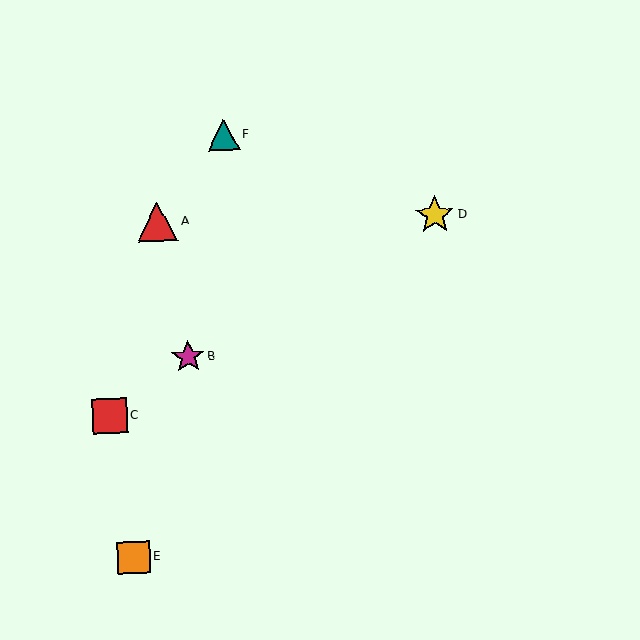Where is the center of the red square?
The center of the red square is at (110, 416).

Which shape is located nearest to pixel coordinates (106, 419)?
The red square (labeled C) at (110, 416) is nearest to that location.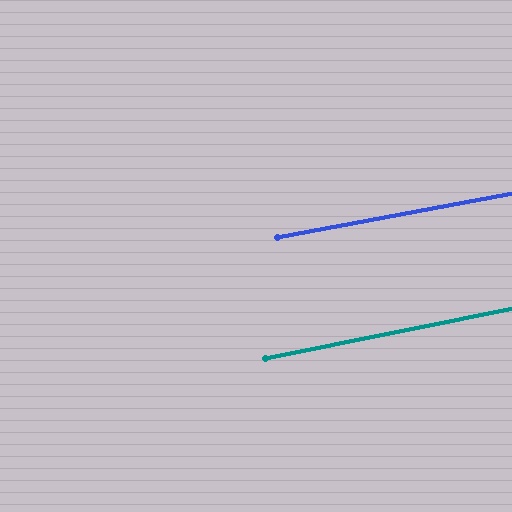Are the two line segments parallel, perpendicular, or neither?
Parallel — their directions differ by only 0.9°.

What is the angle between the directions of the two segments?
Approximately 1 degree.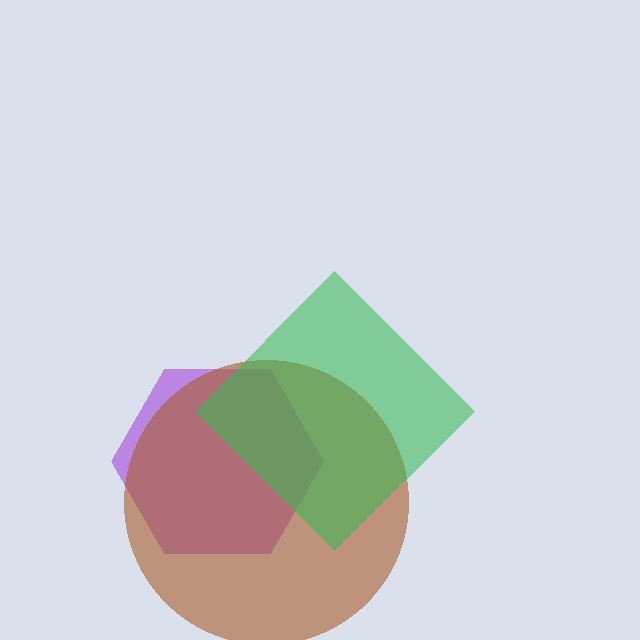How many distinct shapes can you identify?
There are 3 distinct shapes: a purple hexagon, a brown circle, a green diamond.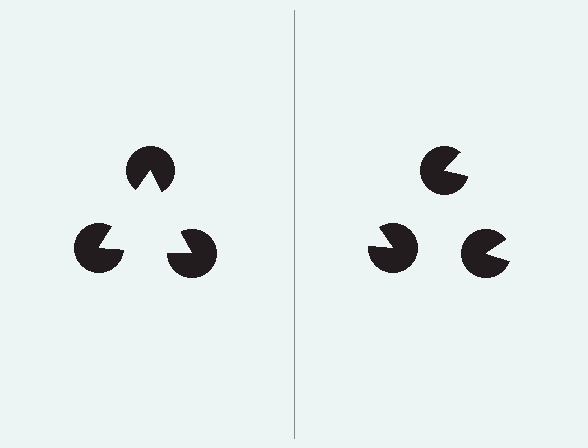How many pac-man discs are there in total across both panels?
6 — 3 on each side.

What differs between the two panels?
The pac-man discs are positioned identically on both sides; only the wedge orientations differ. On the left they align to a triangle; on the right they are misaligned.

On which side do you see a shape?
An illusory triangle appears on the left side. On the right side the wedge cuts are rotated, so no coherent shape forms.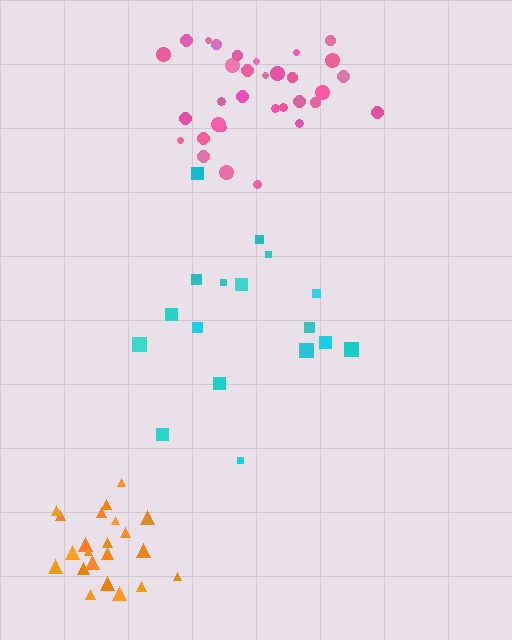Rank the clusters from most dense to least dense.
orange, pink, cyan.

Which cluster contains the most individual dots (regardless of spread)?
Pink (32).